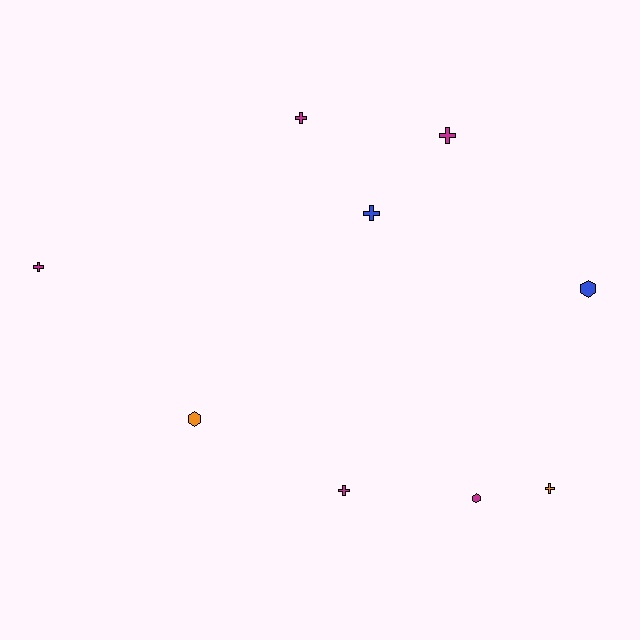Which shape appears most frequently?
Cross, with 6 objects.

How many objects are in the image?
There are 9 objects.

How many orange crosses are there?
There is 1 orange cross.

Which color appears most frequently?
Magenta, with 5 objects.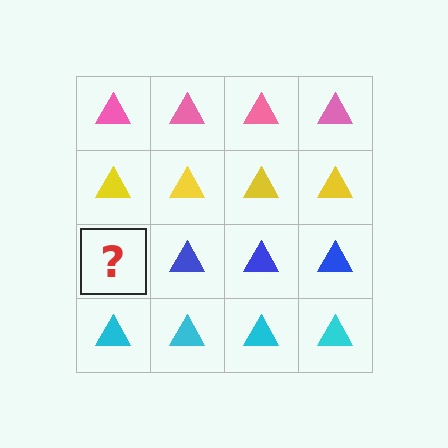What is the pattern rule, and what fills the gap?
The rule is that each row has a consistent color. The gap should be filled with a blue triangle.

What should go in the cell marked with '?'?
The missing cell should contain a blue triangle.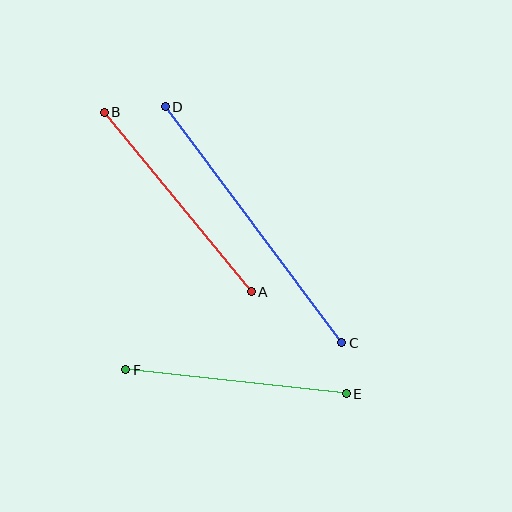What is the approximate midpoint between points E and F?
The midpoint is at approximately (236, 382) pixels.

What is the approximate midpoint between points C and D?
The midpoint is at approximately (254, 225) pixels.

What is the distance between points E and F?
The distance is approximately 222 pixels.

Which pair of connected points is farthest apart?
Points C and D are farthest apart.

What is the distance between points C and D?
The distance is approximately 295 pixels.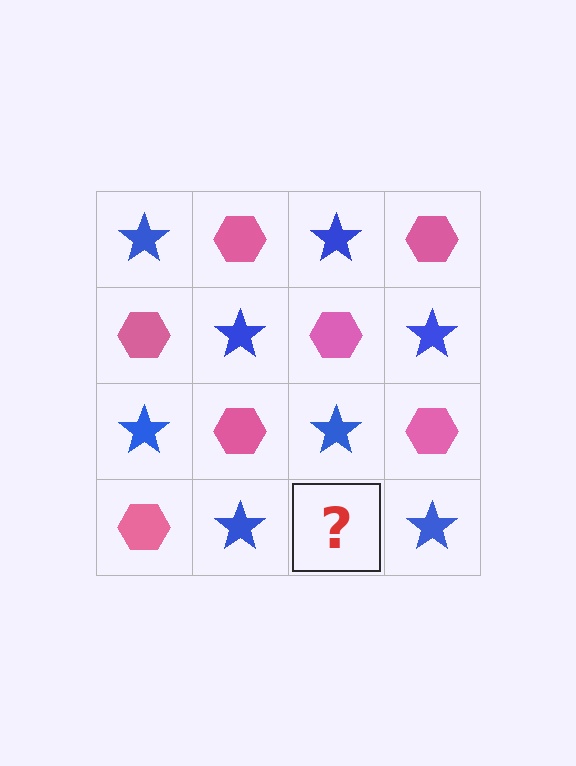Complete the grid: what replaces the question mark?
The question mark should be replaced with a pink hexagon.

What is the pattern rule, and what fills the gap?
The rule is that it alternates blue star and pink hexagon in a checkerboard pattern. The gap should be filled with a pink hexagon.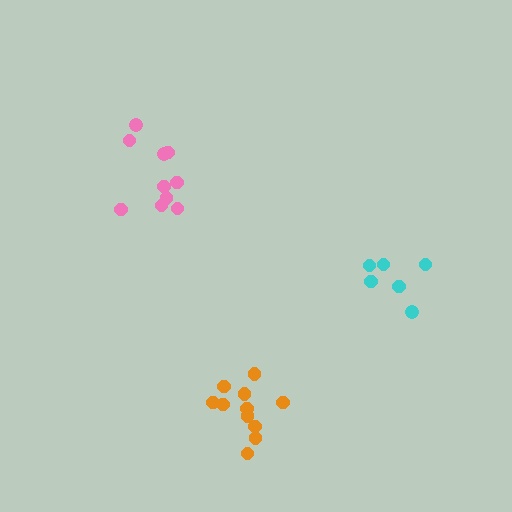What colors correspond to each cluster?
The clusters are colored: orange, cyan, pink.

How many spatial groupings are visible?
There are 3 spatial groupings.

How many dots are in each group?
Group 1: 11 dots, Group 2: 6 dots, Group 3: 10 dots (27 total).